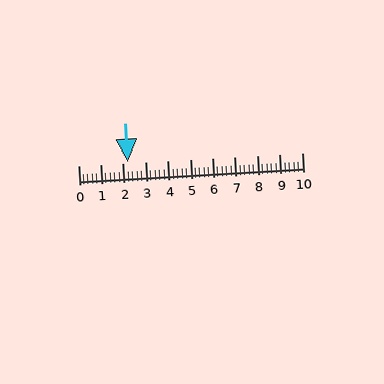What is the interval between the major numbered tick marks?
The major tick marks are spaced 1 units apart.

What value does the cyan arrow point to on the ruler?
The cyan arrow points to approximately 2.2.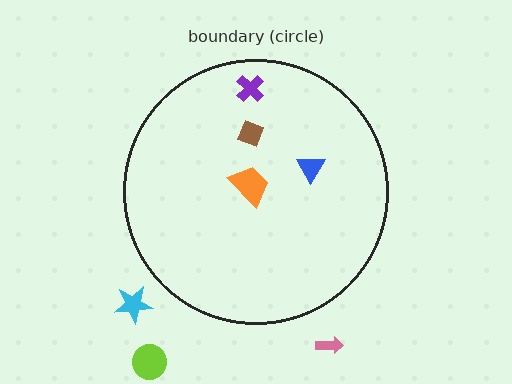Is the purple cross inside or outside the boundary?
Inside.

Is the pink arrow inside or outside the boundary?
Outside.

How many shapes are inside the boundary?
4 inside, 3 outside.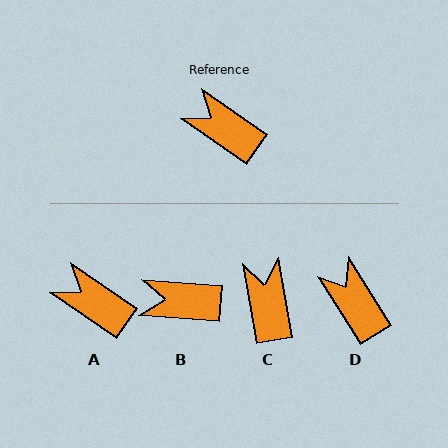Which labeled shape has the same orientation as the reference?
A.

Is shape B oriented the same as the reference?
No, it is off by about 31 degrees.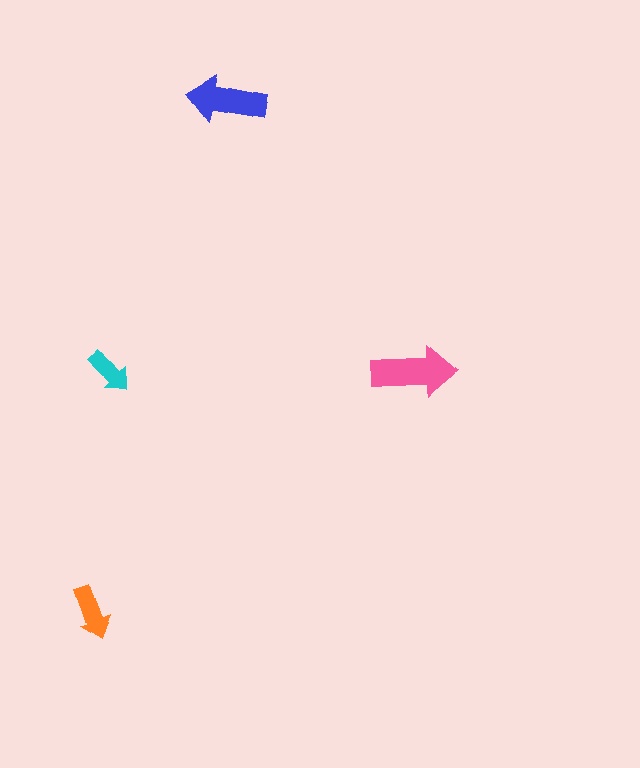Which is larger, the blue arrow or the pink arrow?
The pink one.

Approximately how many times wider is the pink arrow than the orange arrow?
About 1.5 times wider.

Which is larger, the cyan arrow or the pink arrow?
The pink one.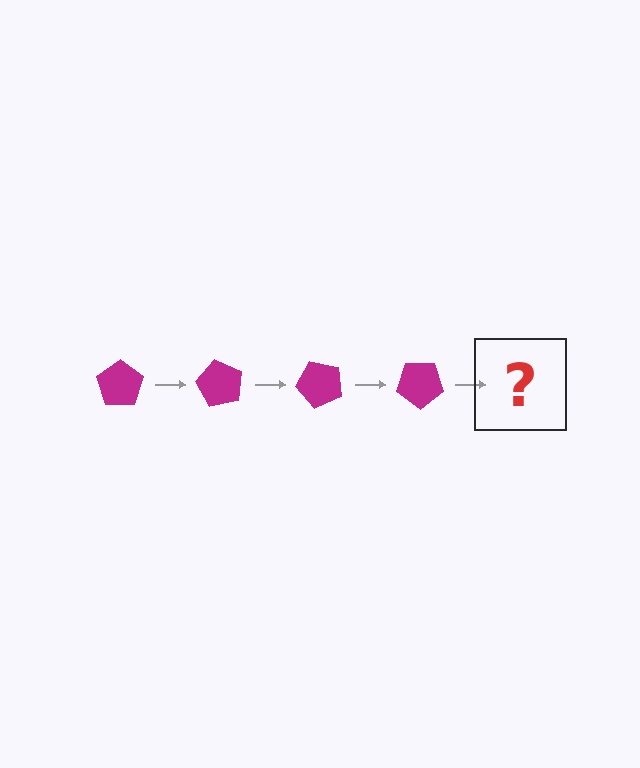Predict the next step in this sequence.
The next step is a magenta pentagon rotated 240 degrees.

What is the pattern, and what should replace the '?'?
The pattern is that the pentagon rotates 60 degrees each step. The '?' should be a magenta pentagon rotated 240 degrees.